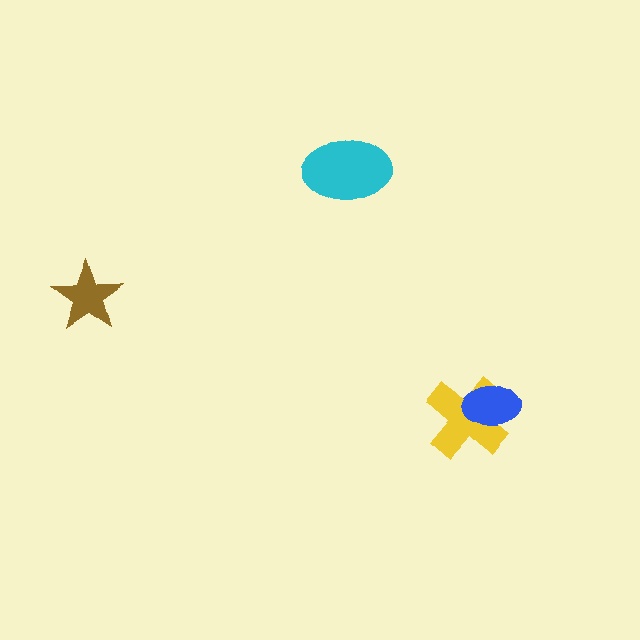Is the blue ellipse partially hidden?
No, no other shape covers it.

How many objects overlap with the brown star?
0 objects overlap with the brown star.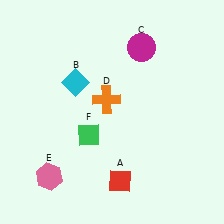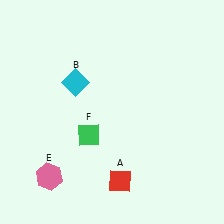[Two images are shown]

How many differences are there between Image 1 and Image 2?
There are 2 differences between the two images.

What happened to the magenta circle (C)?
The magenta circle (C) was removed in Image 2. It was in the top-right area of Image 1.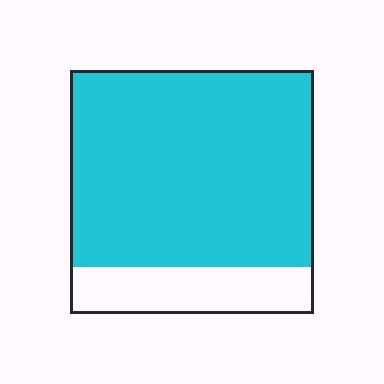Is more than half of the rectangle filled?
Yes.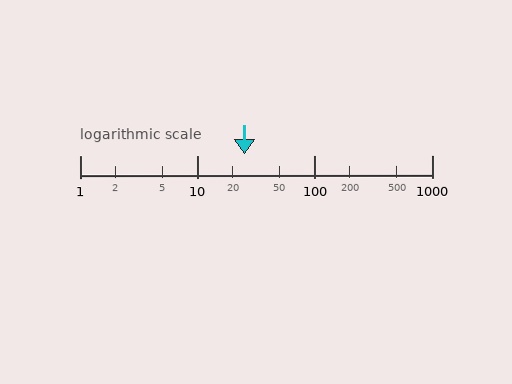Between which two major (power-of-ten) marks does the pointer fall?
The pointer is between 10 and 100.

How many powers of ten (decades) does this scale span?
The scale spans 3 decades, from 1 to 1000.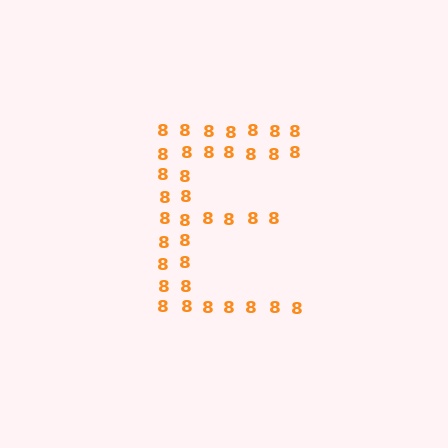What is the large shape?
The large shape is the letter E.